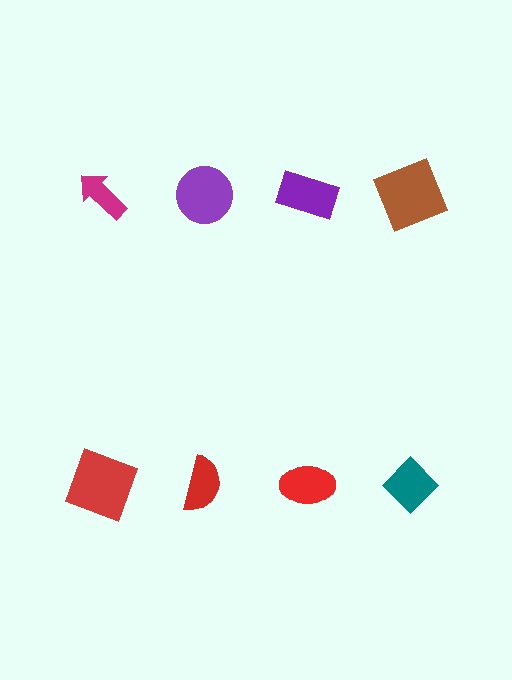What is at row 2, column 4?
A teal diamond.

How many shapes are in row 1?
4 shapes.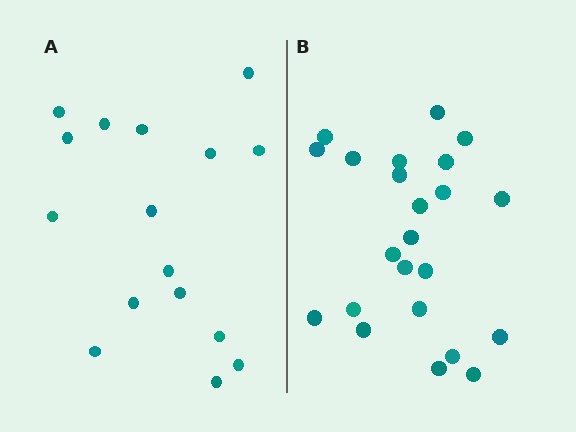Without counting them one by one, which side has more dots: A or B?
Region B (the right region) has more dots.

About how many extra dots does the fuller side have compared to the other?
Region B has roughly 8 or so more dots than region A.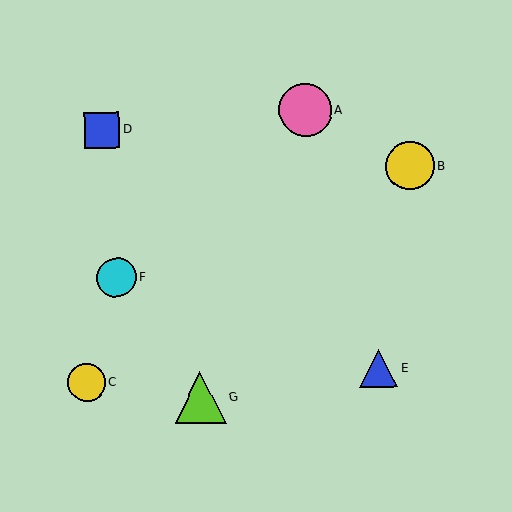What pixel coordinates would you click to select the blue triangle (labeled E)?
Click at (379, 368) to select the blue triangle E.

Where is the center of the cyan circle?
The center of the cyan circle is at (117, 278).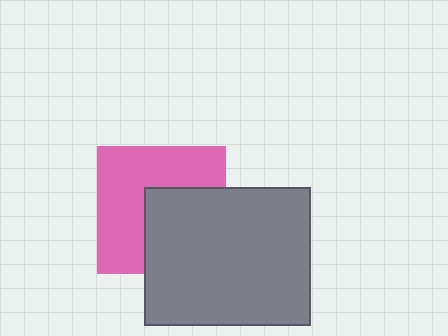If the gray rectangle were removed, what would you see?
You would see the complete pink square.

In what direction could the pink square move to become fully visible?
The pink square could move toward the upper-left. That would shift it out from behind the gray rectangle entirely.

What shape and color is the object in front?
The object in front is a gray rectangle.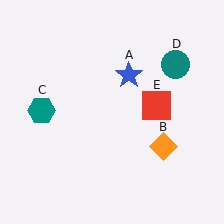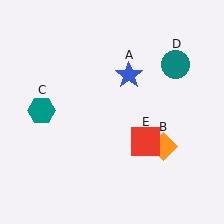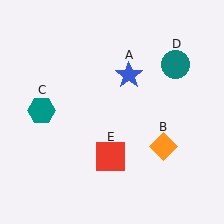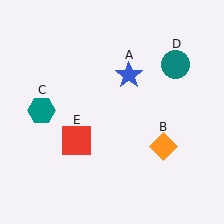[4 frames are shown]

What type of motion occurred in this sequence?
The red square (object E) rotated clockwise around the center of the scene.